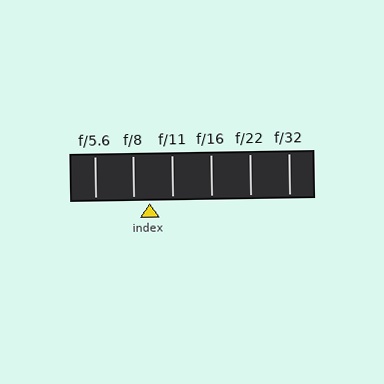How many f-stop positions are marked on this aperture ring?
There are 6 f-stop positions marked.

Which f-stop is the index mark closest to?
The index mark is closest to f/8.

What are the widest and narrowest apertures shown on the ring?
The widest aperture shown is f/5.6 and the narrowest is f/32.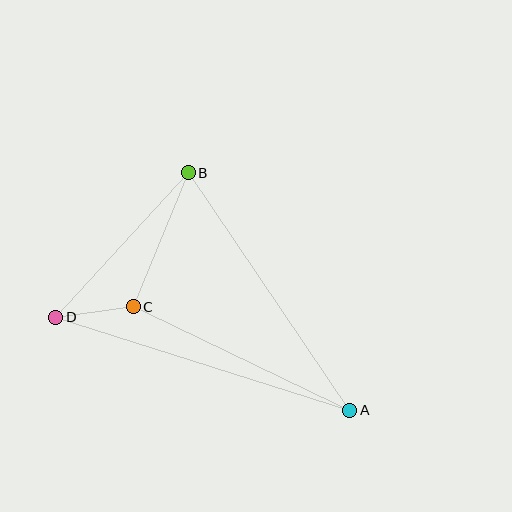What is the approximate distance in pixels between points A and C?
The distance between A and C is approximately 240 pixels.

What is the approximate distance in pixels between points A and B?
The distance between A and B is approximately 287 pixels.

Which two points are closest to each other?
Points C and D are closest to each other.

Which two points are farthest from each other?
Points A and D are farthest from each other.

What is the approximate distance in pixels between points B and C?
The distance between B and C is approximately 145 pixels.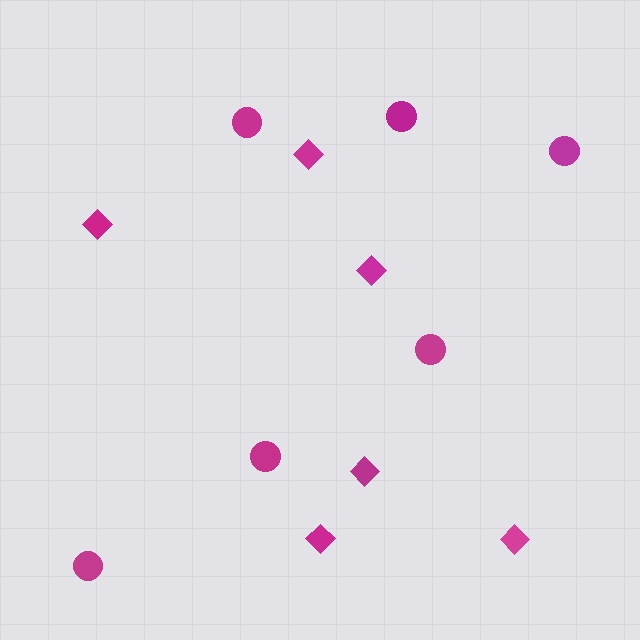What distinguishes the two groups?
There are 2 groups: one group of circles (6) and one group of diamonds (6).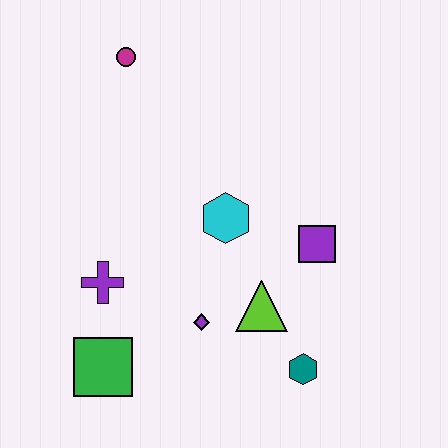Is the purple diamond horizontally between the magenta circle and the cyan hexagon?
Yes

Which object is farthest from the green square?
The magenta circle is farthest from the green square.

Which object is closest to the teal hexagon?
The lime triangle is closest to the teal hexagon.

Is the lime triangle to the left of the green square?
No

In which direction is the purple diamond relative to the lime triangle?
The purple diamond is to the left of the lime triangle.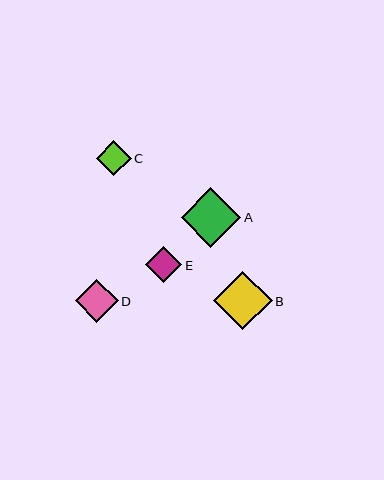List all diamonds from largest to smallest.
From largest to smallest: A, B, D, E, C.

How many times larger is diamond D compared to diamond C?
Diamond D is approximately 1.3 times the size of diamond C.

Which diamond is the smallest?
Diamond C is the smallest with a size of approximately 34 pixels.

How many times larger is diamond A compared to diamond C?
Diamond A is approximately 1.7 times the size of diamond C.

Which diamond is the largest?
Diamond A is the largest with a size of approximately 59 pixels.